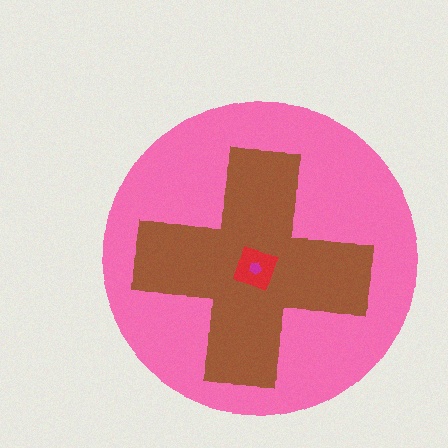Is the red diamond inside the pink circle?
Yes.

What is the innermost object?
The magenta pentagon.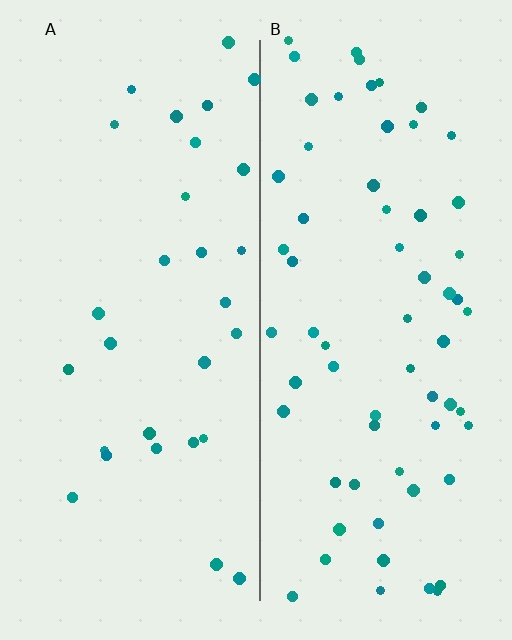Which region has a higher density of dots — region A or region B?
B (the right).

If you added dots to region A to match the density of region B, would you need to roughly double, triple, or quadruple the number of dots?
Approximately double.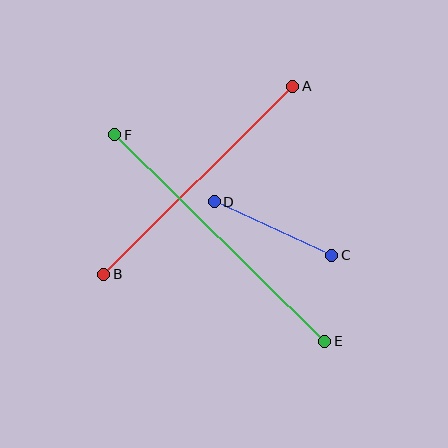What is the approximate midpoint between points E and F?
The midpoint is at approximately (220, 238) pixels.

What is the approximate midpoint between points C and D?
The midpoint is at approximately (273, 228) pixels.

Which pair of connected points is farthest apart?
Points E and F are farthest apart.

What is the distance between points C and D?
The distance is approximately 129 pixels.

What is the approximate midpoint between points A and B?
The midpoint is at approximately (198, 180) pixels.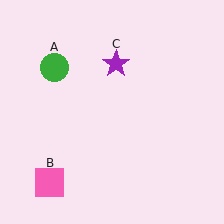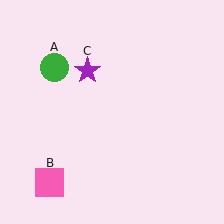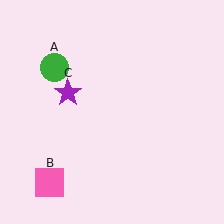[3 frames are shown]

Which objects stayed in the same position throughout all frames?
Green circle (object A) and pink square (object B) remained stationary.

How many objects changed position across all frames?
1 object changed position: purple star (object C).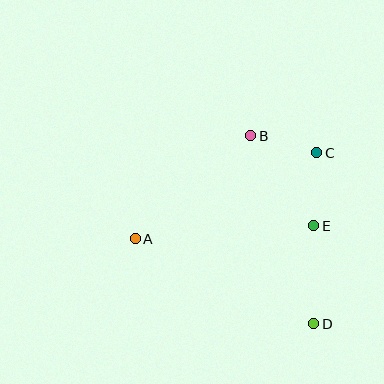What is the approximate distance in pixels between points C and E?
The distance between C and E is approximately 73 pixels.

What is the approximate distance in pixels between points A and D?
The distance between A and D is approximately 198 pixels.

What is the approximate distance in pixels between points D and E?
The distance between D and E is approximately 98 pixels.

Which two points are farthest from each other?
Points A and C are farthest from each other.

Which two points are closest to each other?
Points B and C are closest to each other.